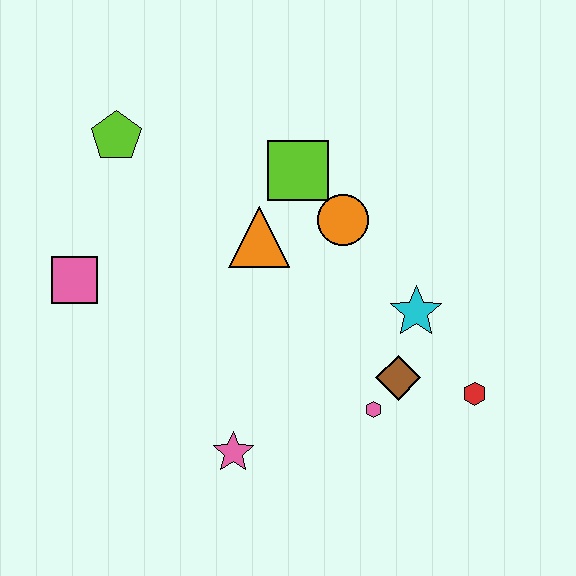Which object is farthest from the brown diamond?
The lime pentagon is farthest from the brown diamond.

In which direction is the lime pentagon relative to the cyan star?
The lime pentagon is to the left of the cyan star.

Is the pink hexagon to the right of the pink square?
Yes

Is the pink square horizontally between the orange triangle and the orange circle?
No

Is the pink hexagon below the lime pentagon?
Yes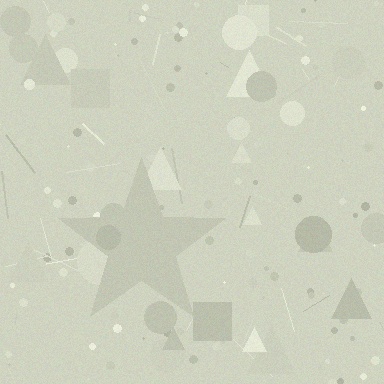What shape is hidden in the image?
A star is hidden in the image.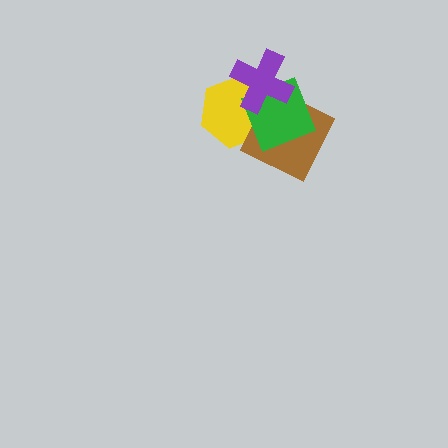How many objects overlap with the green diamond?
3 objects overlap with the green diamond.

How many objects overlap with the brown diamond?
3 objects overlap with the brown diamond.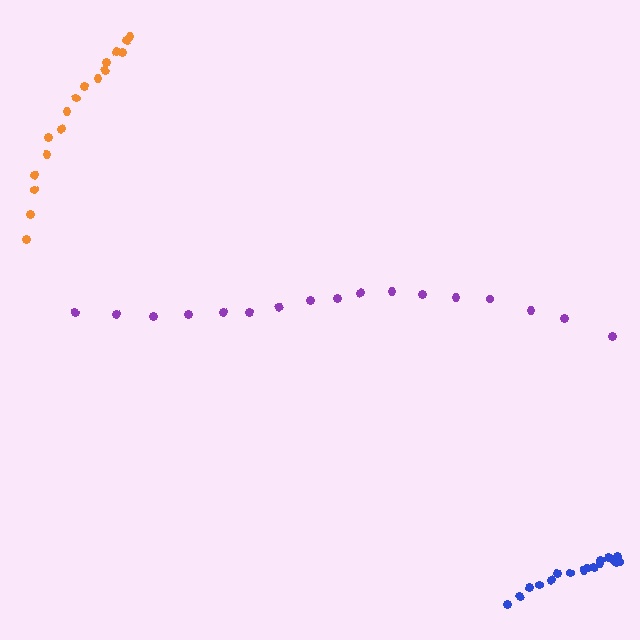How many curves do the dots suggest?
There are 3 distinct paths.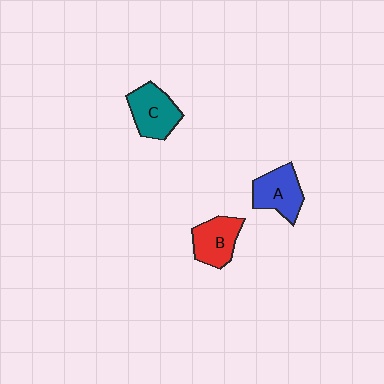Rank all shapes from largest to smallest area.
From largest to smallest: C (teal), A (blue), B (red).